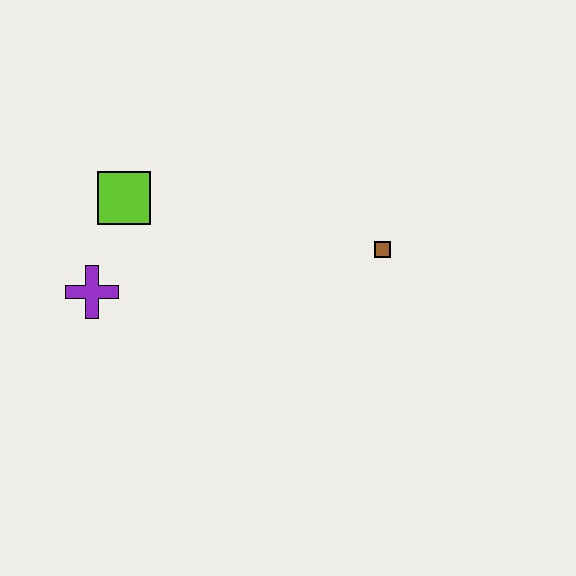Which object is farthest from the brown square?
The purple cross is farthest from the brown square.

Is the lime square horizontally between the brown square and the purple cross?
Yes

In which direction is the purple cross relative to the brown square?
The purple cross is to the left of the brown square.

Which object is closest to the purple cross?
The lime square is closest to the purple cross.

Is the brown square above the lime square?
No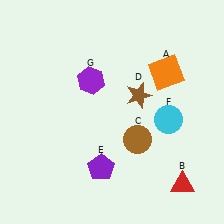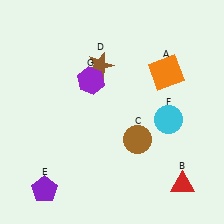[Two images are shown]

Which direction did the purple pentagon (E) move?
The purple pentagon (E) moved left.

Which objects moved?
The objects that moved are: the brown star (D), the purple pentagon (E).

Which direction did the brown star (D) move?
The brown star (D) moved left.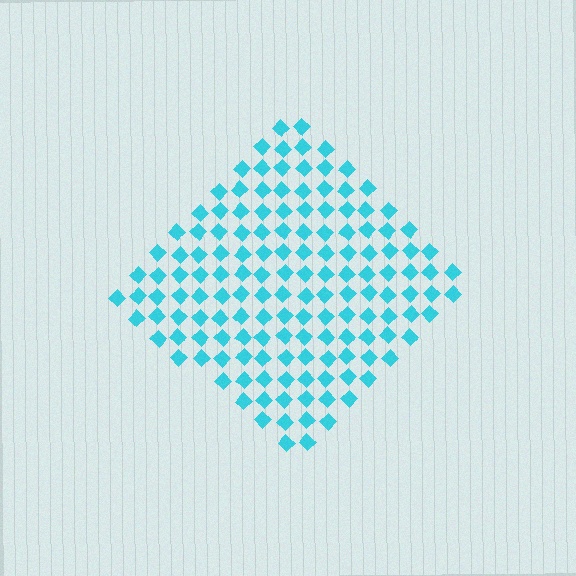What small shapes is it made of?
It is made of small diamonds.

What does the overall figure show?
The overall figure shows a diamond.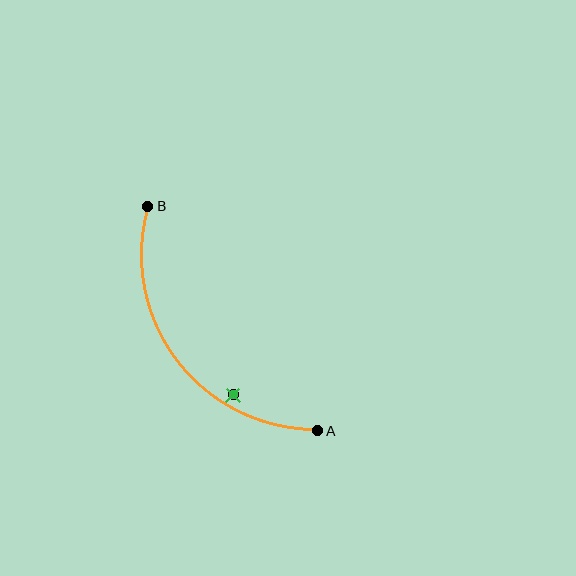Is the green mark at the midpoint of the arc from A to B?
No — the green mark does not lie on the arc at all. It sits slightly inside the curve.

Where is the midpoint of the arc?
The arc midpoint is the point on the curve farthest from the straight line joining A and B. It sits below and to the left of that line.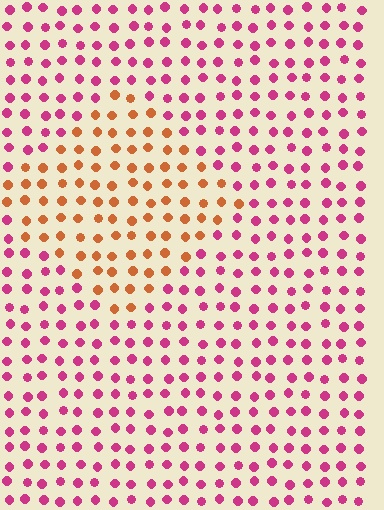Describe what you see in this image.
The image is filled with small magenta elements in a uniform arrangement. A diamond-shaped region is visible where the elements are tinted to a slightly different hue, forming a subtle color boundary.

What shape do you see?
I see a diamond.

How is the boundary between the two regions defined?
The boundary is defined purely by a slight shift in hue (about 53 degrees). Spacing, size, and orientation are identical on both sides.